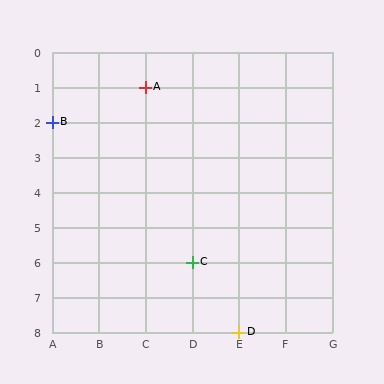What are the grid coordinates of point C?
Point C is at grid coordinates (D, 6).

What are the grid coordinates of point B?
Point B is at grid coordinates (A, 2).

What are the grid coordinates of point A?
Point A is at grid coordinates (C, 1).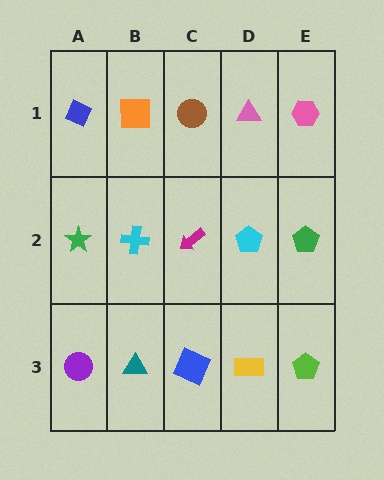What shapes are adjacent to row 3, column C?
A magenta arrow (row 2, column C), a teal triangle (row 3, column B), a yellow rectangle (row 3, column D).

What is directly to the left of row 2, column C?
A cyan cross.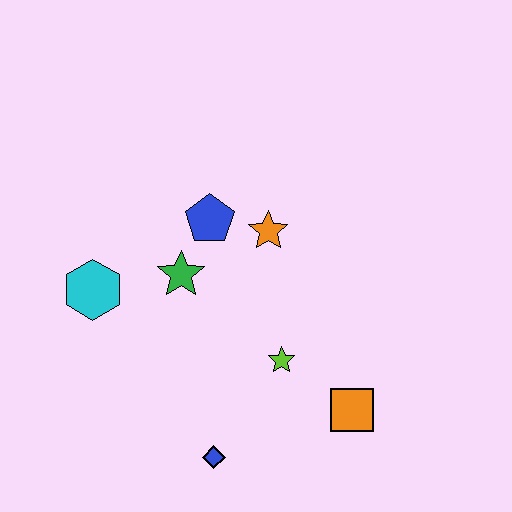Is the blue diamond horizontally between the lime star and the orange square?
No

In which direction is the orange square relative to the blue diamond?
The orange square is to the right of the blue diamond.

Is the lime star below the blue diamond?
No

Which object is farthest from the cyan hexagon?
The orange square is farthest from the cyan hexagon.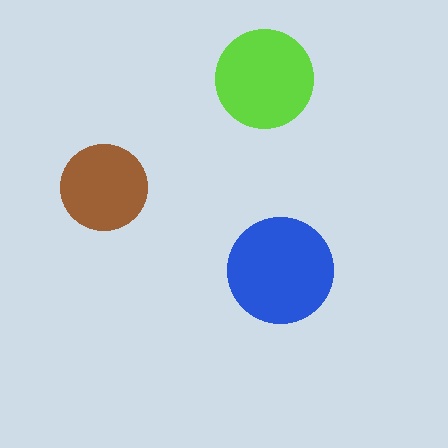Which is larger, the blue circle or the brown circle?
The blue one.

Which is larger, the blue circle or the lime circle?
The blue one.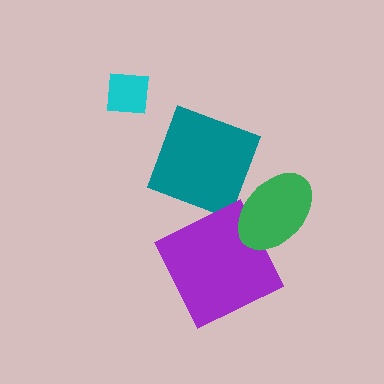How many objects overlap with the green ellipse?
1 object overlaps with the green ellipse.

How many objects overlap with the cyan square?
0 objects overlap with the cyan square.